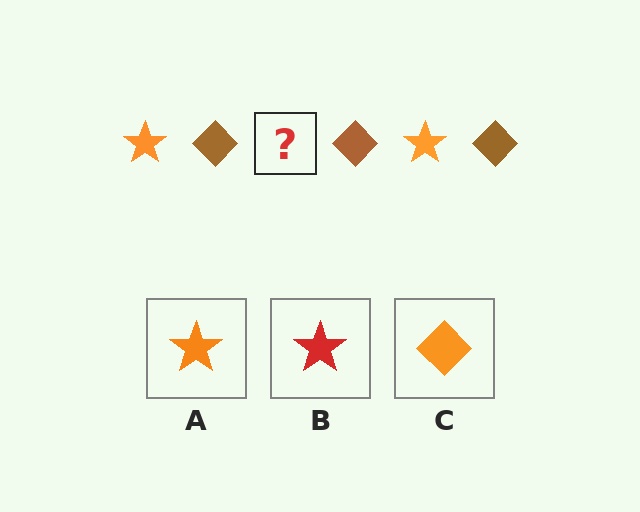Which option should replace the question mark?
Option A.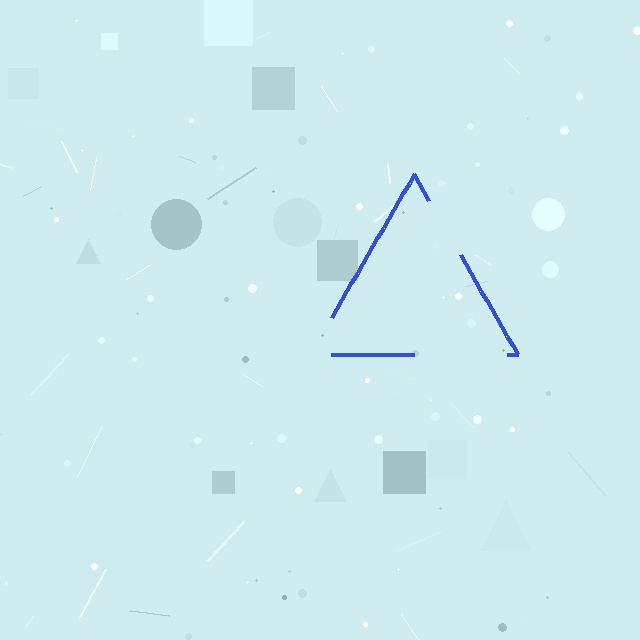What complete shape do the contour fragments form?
The contour fragments form a triangle.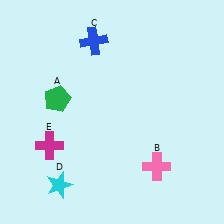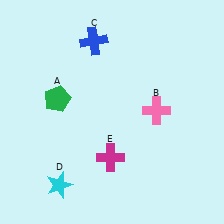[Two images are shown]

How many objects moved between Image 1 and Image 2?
2 objects moved between the two images.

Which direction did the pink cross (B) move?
The pink cross (B) moved up.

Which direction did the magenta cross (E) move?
The magenta cross (E) moved right.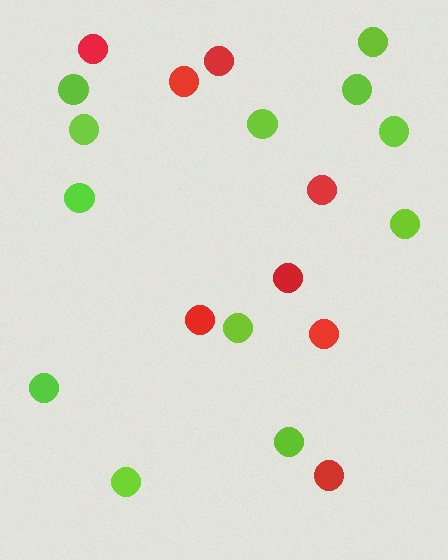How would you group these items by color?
There are 2 groups: one group of red circles (8) and one group of lime circles (12).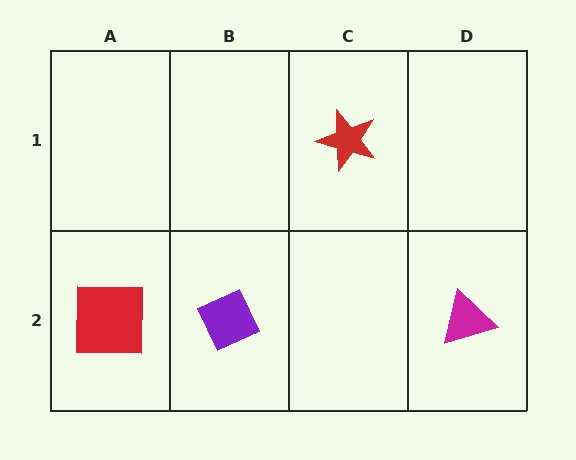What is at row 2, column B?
A purple diamond.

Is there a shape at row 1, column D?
No, that cell is empty.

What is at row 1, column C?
A red star.